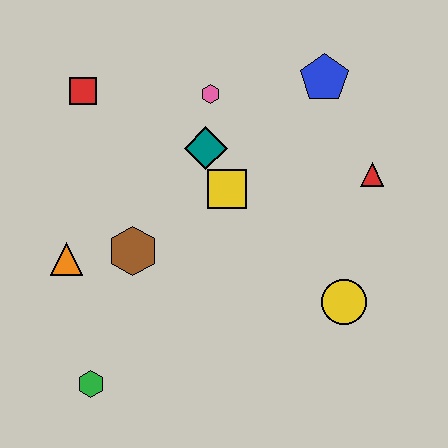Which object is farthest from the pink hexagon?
The green hexagon is farthest from the pink hexagon.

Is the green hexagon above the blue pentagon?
No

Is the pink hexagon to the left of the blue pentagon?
Yes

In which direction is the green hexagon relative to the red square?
The green hexagon is below the red square.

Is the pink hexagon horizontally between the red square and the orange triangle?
No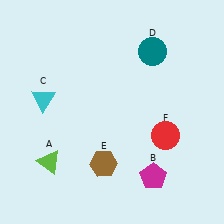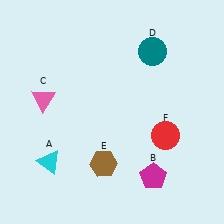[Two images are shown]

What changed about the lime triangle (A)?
In Image 1, A is lime. In Image 2, it changed to cyan.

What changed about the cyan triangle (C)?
In Image 1, C is cyan. In Image 2, it changed to pink.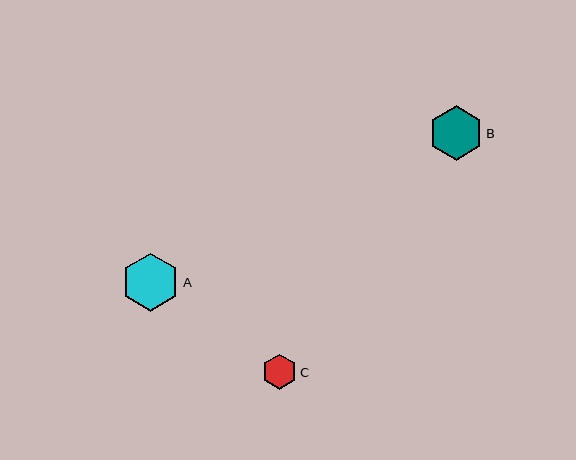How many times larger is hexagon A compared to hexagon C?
Hexagon A is approximately 1.6 times the size of hexagon C.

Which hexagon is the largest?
Hexagon A is the largest with a size of approximately 58 pixels.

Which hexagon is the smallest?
Hexagon C is the smallest with a size of approximately 35 pixels.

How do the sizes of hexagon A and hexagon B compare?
Hexagon A and hexagon B are approximately the same size.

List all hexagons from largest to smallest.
From largest to smallest: A, B, C.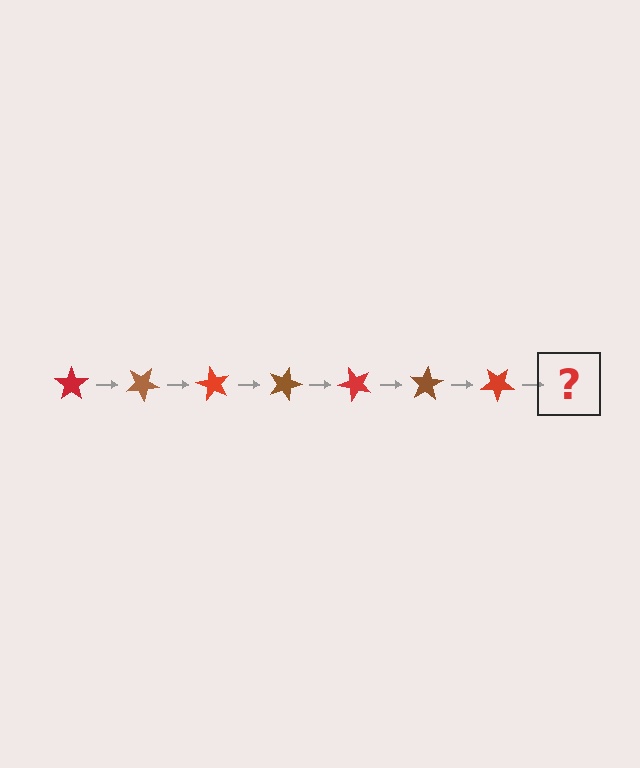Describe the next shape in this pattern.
It should be a brown star, rotated 210 degrees from the start.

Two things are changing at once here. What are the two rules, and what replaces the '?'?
The two rules are that it rotates 30 degrees each step and the color cycles through red and brown. The '?' should be a brown star, rotated 210 degrees from the start.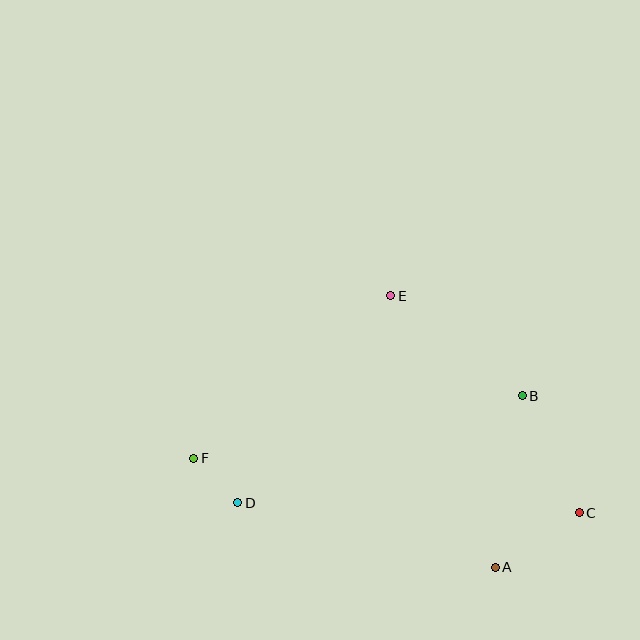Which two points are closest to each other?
Points D and F are closest to each other.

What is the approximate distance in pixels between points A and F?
The distance between A and F is approximately 321 pixels.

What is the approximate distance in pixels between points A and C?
The distance between A and C is approximately 100 pixels.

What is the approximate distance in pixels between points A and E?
The distance between A and E is approximately 291 pixels.